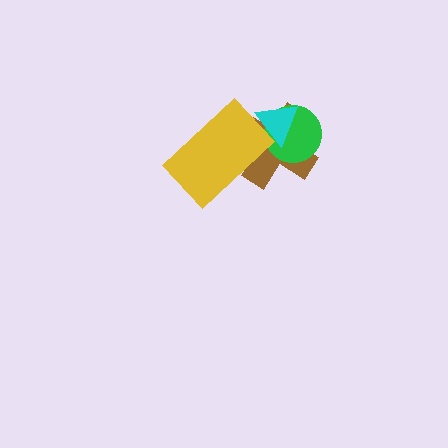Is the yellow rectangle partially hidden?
No, no other shape covers it.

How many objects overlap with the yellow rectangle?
1 object overlaps with the yellow rectangle.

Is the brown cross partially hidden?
Yes, it is partially covered by another shape.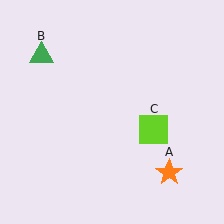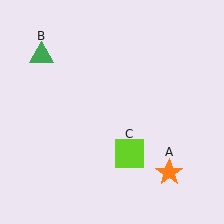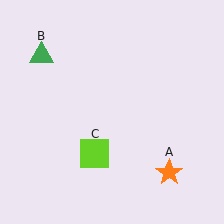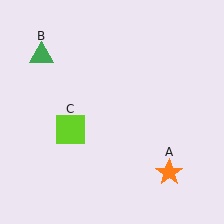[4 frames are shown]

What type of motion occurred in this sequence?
The lime square (object C) rotated clockwise around the center of the scene.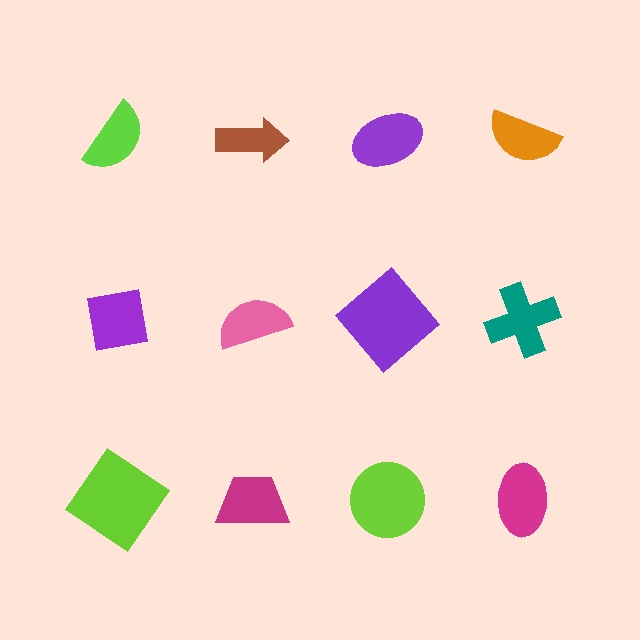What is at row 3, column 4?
A magenta ellipse.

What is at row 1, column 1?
A lime semicircle.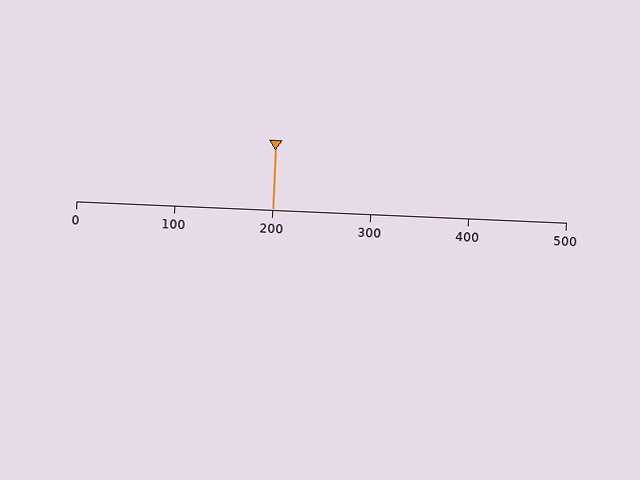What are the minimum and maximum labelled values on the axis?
The axis runs from 0 to 500.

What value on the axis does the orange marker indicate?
The marker indicates approximately 200.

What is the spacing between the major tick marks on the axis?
The major ticks are spaced 100 apart.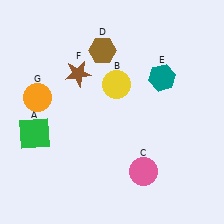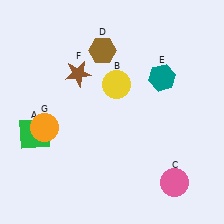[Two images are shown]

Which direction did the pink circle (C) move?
The pink circle (C) moved right.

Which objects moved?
The objects that moved are: the pink circle (C), the orange circle (G).